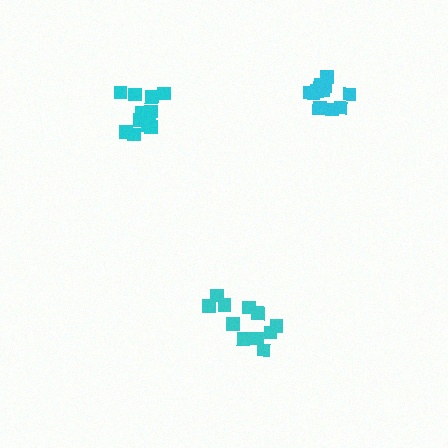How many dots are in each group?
Group 1: 11 dots, Group 2: 13 dots, Group 3: 13 dots (37 total).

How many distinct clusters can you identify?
There are 3 distinct clusters.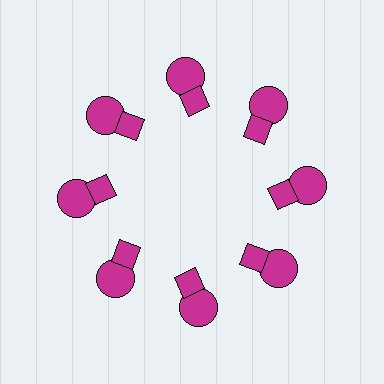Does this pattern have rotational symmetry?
Yes, this pattern has 8-fold rotational symmetry. It looks the same after rotating 45 degrees around the center.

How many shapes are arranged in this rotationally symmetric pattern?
There are 16 shapes, arranged in 8 groups of 2.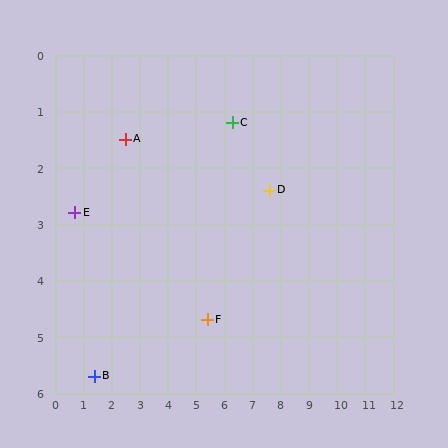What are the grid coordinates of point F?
Point F is at approximately (5.4, 4.7).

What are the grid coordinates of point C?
Point C is at approximately (6.3, 1.2).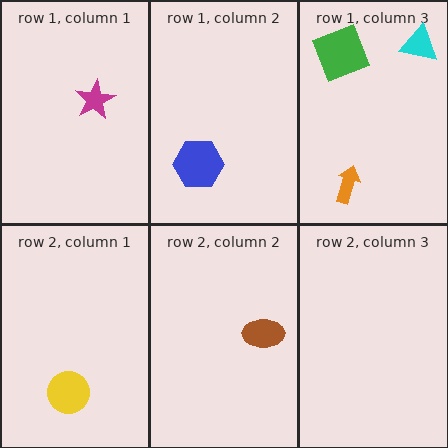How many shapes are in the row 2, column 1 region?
1.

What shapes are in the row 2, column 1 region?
The yellow circle.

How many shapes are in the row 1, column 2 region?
1.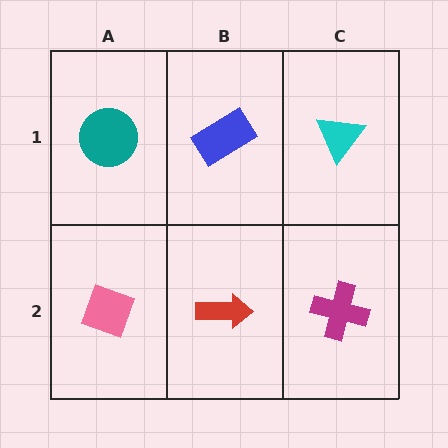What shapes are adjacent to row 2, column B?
A blue rectangle (row 1, column B), a pink diamond (row 2, column A), a magenta cross (row 2, column C).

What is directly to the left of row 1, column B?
A teal circle.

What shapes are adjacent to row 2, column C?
A cyan triangle (row 1, column C), a red arrow (row 2, column B).